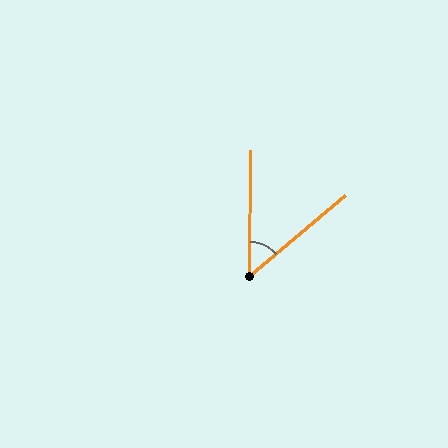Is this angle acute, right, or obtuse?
It is acute.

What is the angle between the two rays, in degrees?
Approximately 50 degrees.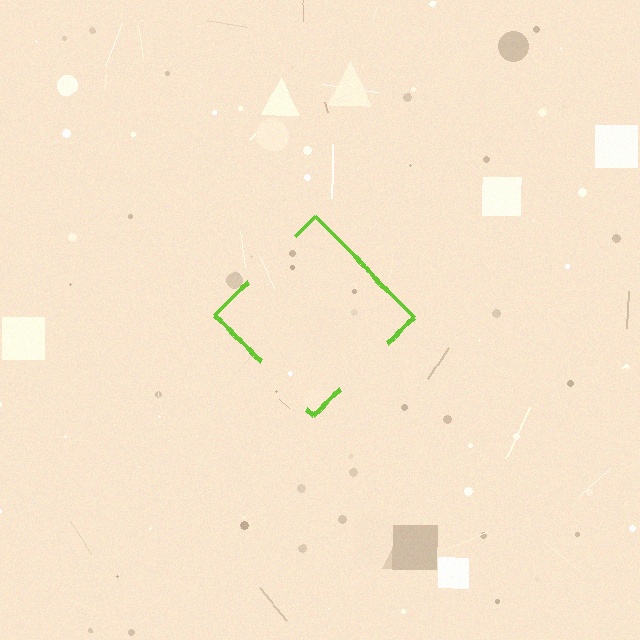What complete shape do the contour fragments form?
The contour fragments form a diamond.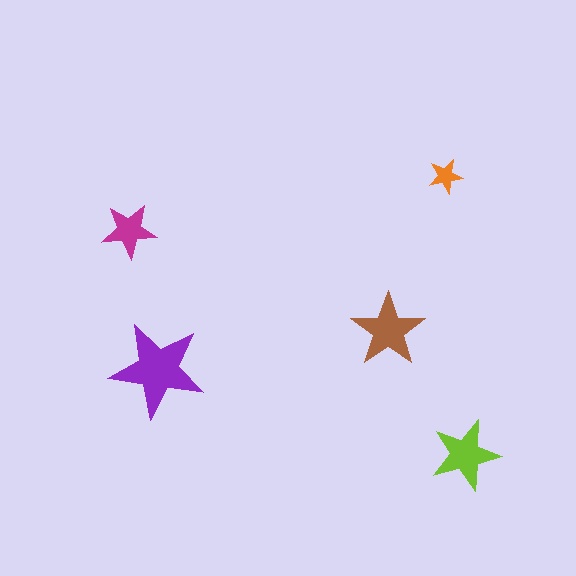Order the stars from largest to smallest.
the purple one, the brown one, the lime one, the magenta one, the orange one.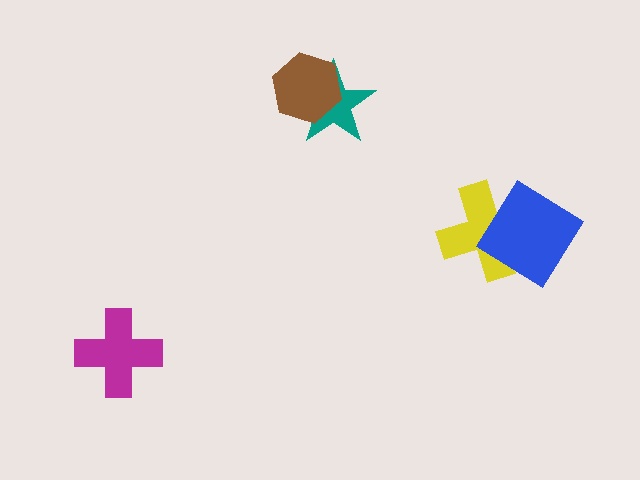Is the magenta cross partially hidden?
No, no other shape covers it.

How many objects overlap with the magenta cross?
0 objects overlap with the magenta cross.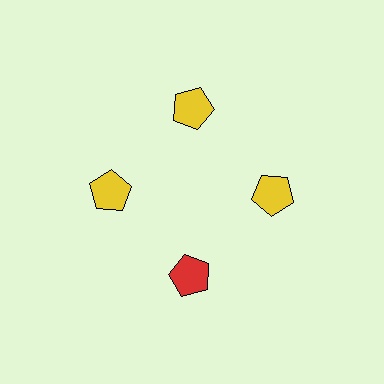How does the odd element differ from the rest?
It has a different color: red instead of yellow.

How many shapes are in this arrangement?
There are 4 shapes arranged in a ring pattern.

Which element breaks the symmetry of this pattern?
The red pentagon at roughly the 6 o'clock position breaks the symmetry. All other shapes are yellow pentagons.